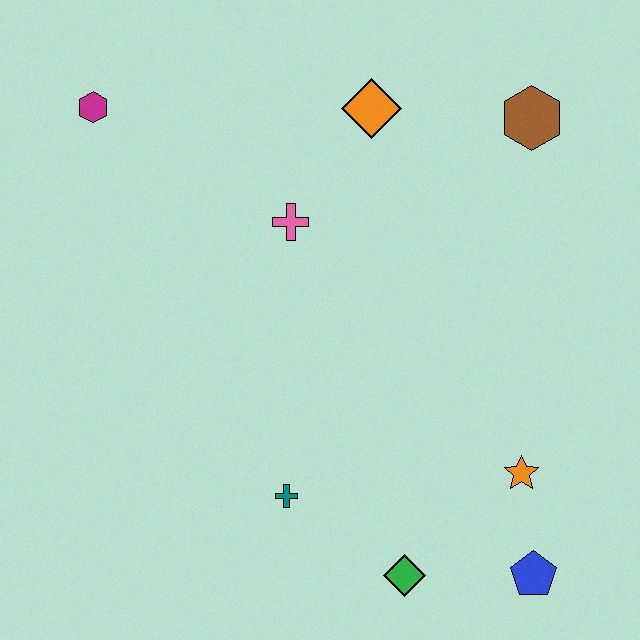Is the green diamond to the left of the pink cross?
No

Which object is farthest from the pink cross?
The blue pentagon is farthest from the pink cross.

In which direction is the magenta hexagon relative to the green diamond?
The magenta hexagon is above the green diamond.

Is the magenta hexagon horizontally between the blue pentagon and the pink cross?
No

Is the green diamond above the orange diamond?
No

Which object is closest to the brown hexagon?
The orange diamond is closest to the brown hexagon.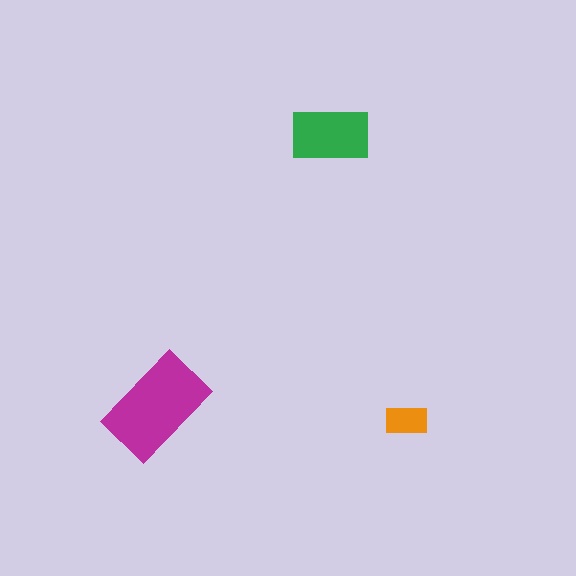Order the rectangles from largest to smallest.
the magenta one, the green one, the orange one.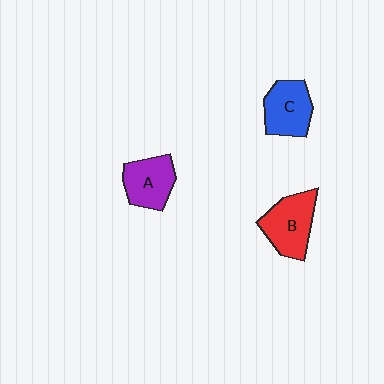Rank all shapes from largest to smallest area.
From largest to smallest: B (red), C (blue), A (purple).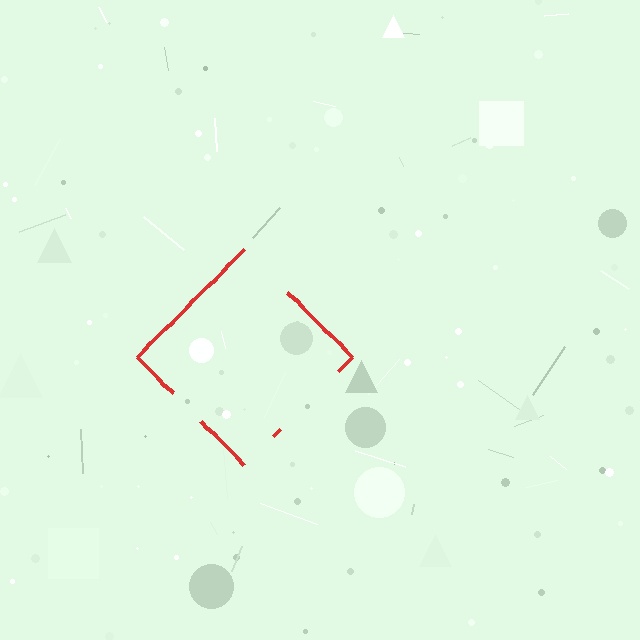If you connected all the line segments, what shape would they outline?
They would outline a diamond.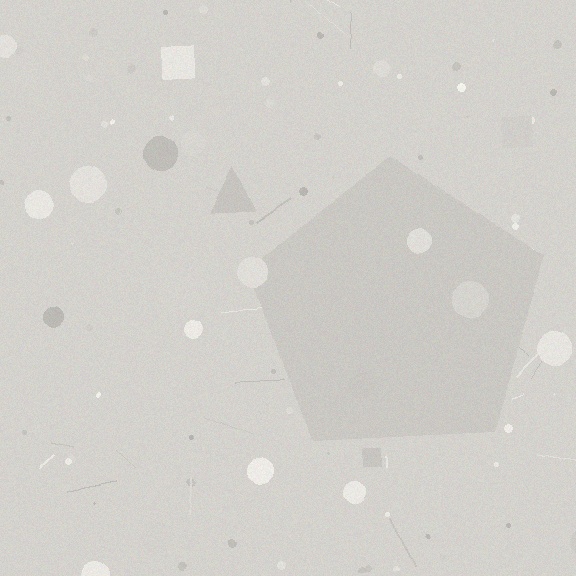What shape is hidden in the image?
A pentagon is hidden in the image.